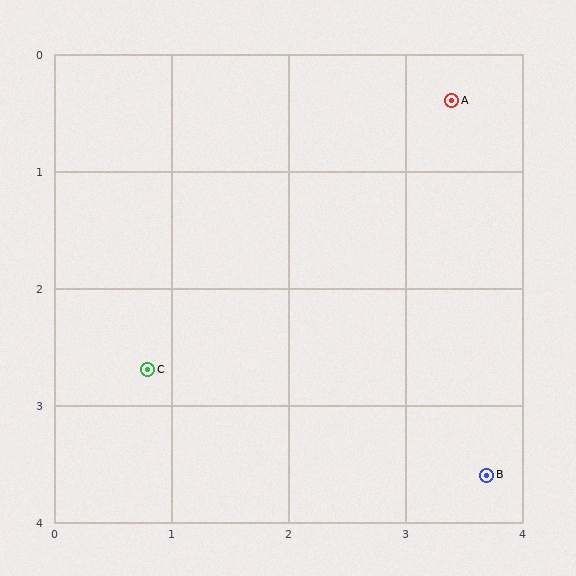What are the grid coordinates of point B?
Point B is at approximately (3.7, 3.6).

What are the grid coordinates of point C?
Point C is at approximately (0.8, 2.7).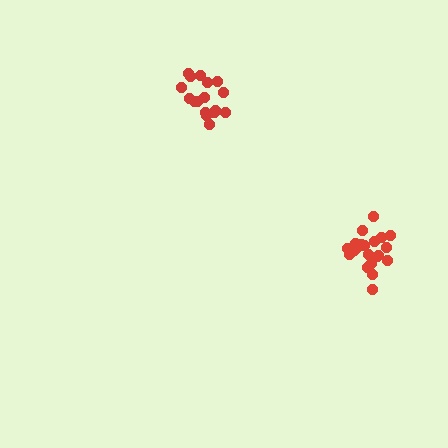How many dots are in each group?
Group 1: 21 dots, Group 2: 17 dots (38 total).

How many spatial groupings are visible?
There are 2 spatial groupings.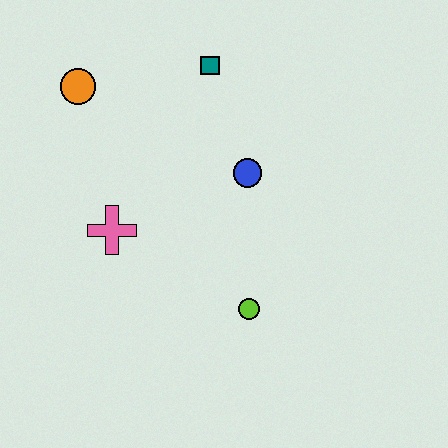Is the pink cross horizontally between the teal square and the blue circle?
No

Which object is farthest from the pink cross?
The teal square is farthest from the pink cross.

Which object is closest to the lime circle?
The blue circle is closest to the lime circle.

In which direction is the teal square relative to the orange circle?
The teal square is to the right of the orange circle.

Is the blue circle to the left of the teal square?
No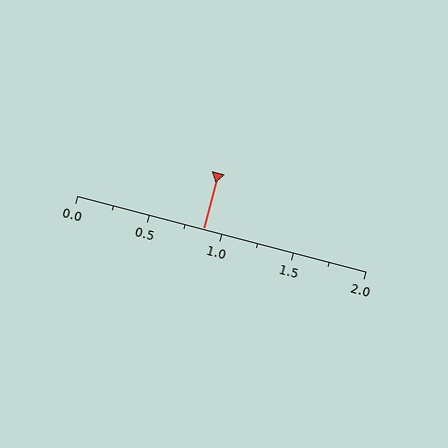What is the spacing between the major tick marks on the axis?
The major ticks are spaced 0.5 apart.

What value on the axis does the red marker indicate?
The marker indicates approximately 0.88.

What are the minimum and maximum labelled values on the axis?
The axis runs from 0.0 to 2.0.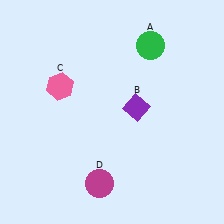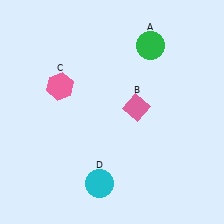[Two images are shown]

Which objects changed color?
B changed from purple to pink. D changed from magenta to cyan.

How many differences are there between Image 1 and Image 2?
There are 2 differences between the two images.